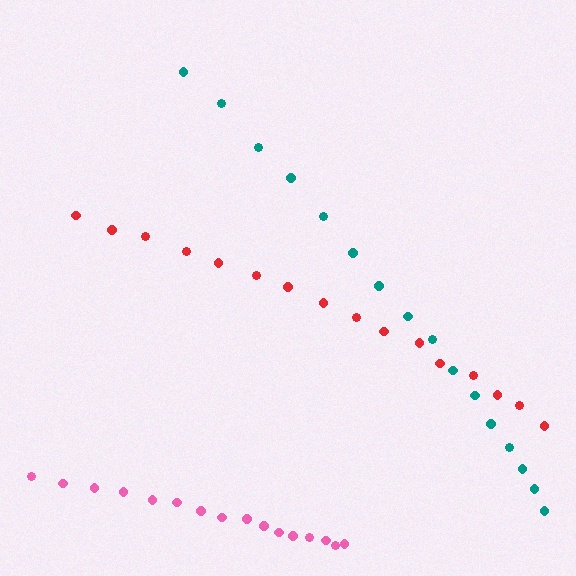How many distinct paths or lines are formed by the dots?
There are 3 distinct paths.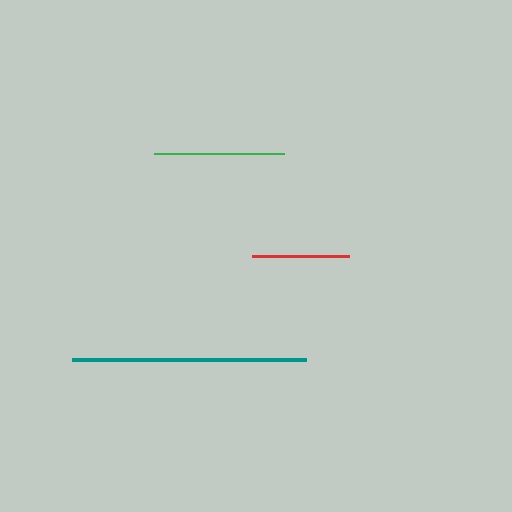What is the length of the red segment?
The red segment is approximately 97 pixels long.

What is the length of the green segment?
The green segment is approximately 131 pixels long.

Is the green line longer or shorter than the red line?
The green line is longer than the red line.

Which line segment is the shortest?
The red line is the shortest at approximately 97 pixels.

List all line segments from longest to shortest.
From longest to shortest: teal, green, red.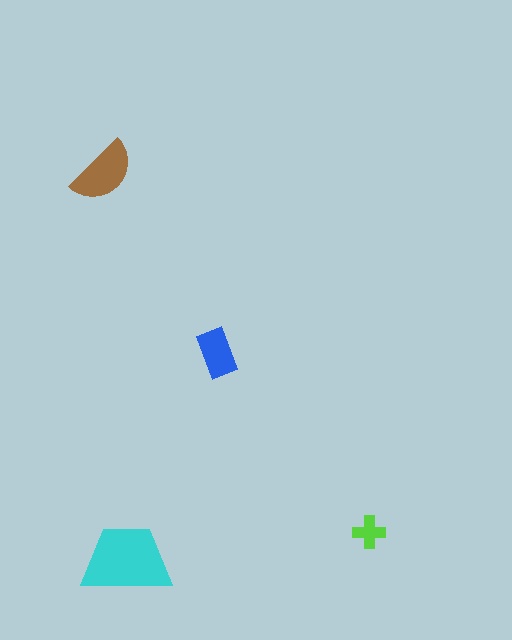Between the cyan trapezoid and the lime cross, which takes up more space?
The cyan trapezoid.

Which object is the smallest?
The lime cross.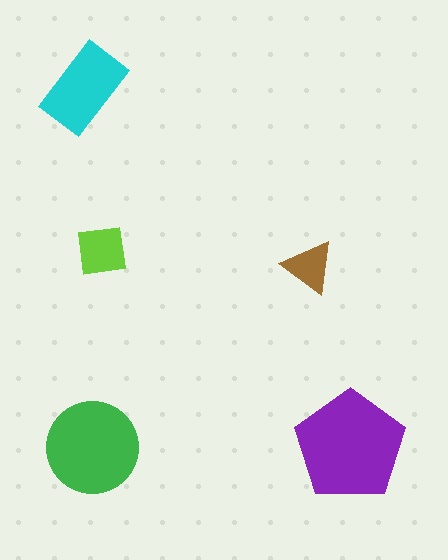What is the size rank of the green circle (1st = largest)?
2nd.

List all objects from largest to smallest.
The purple pentagon, the green circle, the cyan rectangle, the lime square, the brown triangle.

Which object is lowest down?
The green circle is bottommost.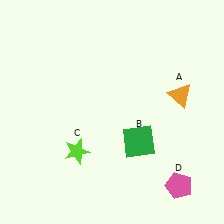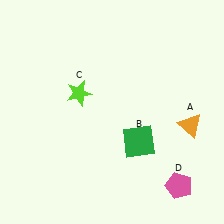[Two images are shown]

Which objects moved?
The objects that moved are: the orange triangle (A), the lime star (C).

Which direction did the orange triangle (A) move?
The orange triangle (A) moved down.